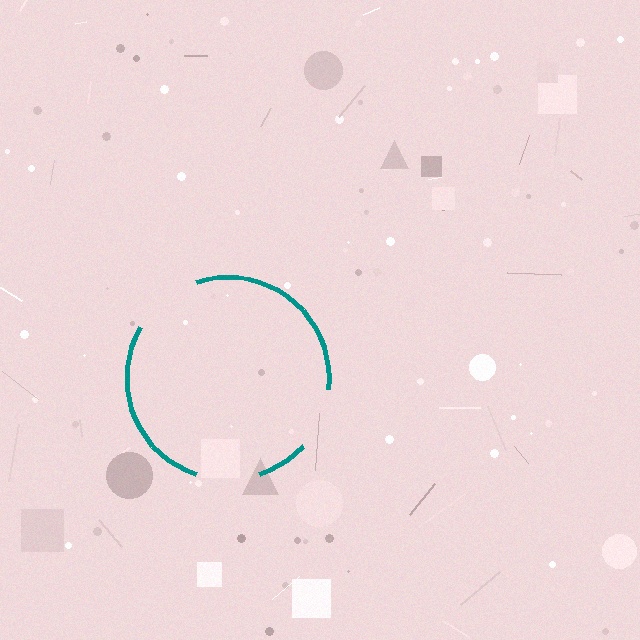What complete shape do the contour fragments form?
The contour fragments form a circle.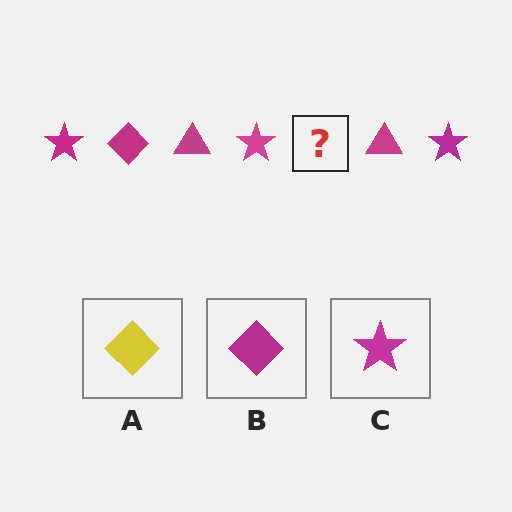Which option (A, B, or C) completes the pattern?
B.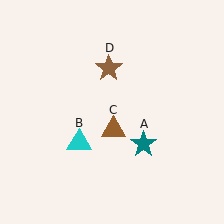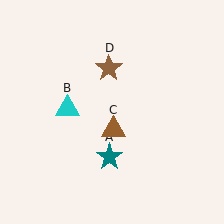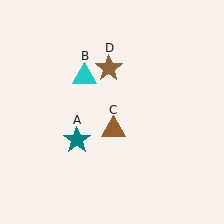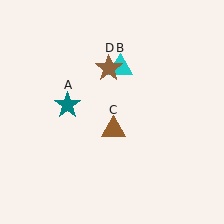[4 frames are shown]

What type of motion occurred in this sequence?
The teal star (object A), cyan triangle (object B) rotated clockwise around the center of the scene.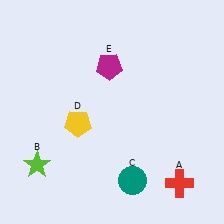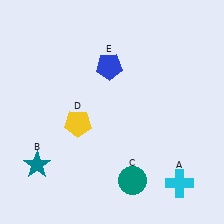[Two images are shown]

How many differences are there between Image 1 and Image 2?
There are 3 differences between the two images.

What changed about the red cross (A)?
In Image 1, A is red. In Image 2, it changed to cyan.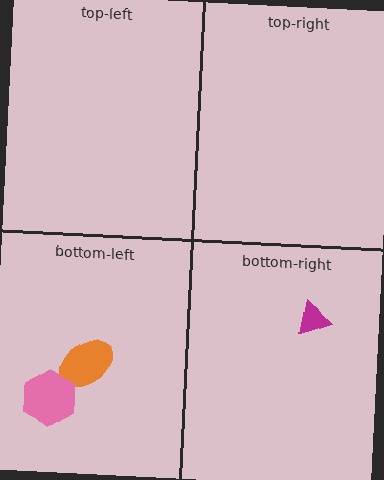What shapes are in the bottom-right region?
The magenta triangle.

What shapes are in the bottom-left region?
The orange ellipse, the pink hexagon.